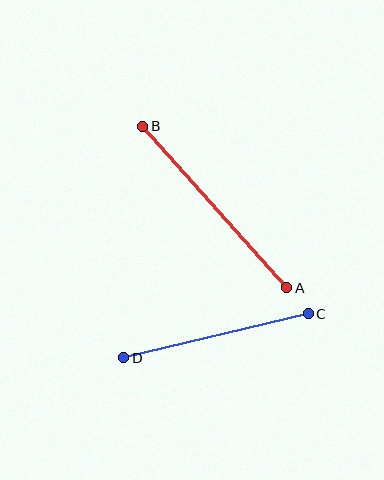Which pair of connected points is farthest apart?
Points A and B are farthest apart.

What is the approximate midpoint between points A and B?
The midpoint is at approximately (215, 207) pixels.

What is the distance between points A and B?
The distance is approximately 216 pixels.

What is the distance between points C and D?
The distance is approximately 190 pixels.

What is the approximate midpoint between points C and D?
The midpoint is at approximately (216, 336) pixels.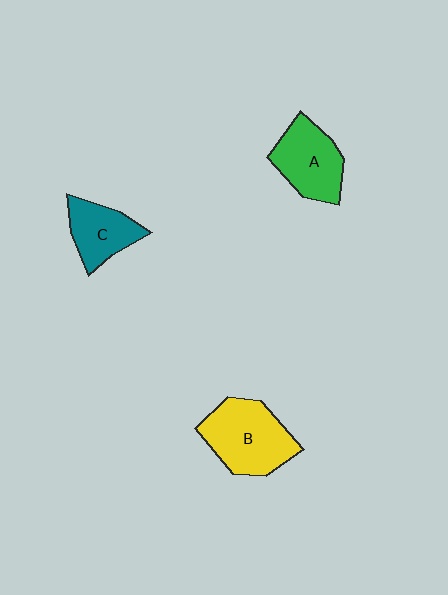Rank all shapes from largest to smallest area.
From largest to smallest: B (yellow), A (green), C (teal).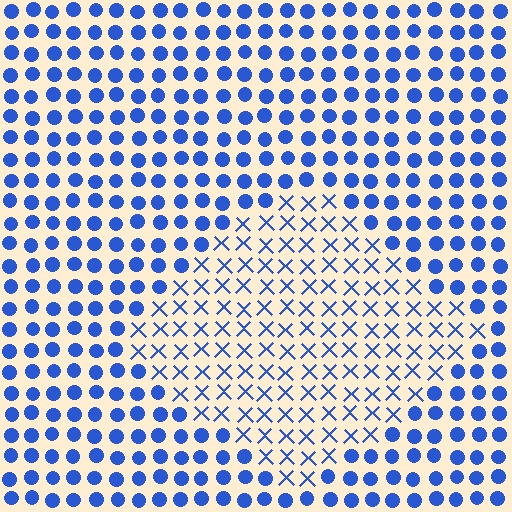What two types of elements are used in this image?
The image uses X marks inside the diamond region and circles outside it.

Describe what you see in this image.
The image is filled with small blue elements arranged in a uniform grid. A diamond-shaped region contains X marks, while the surrounding area contains circles. The boundary is defined purely by the change in element shape.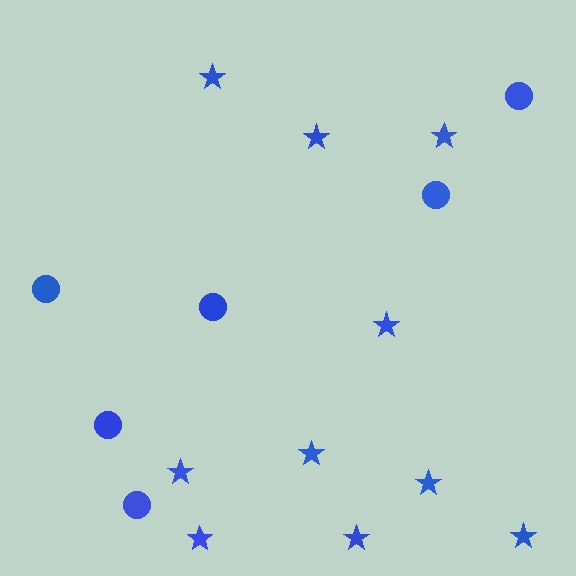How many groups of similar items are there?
There are 2 groups: one group of stars (10) and one group of circles (6).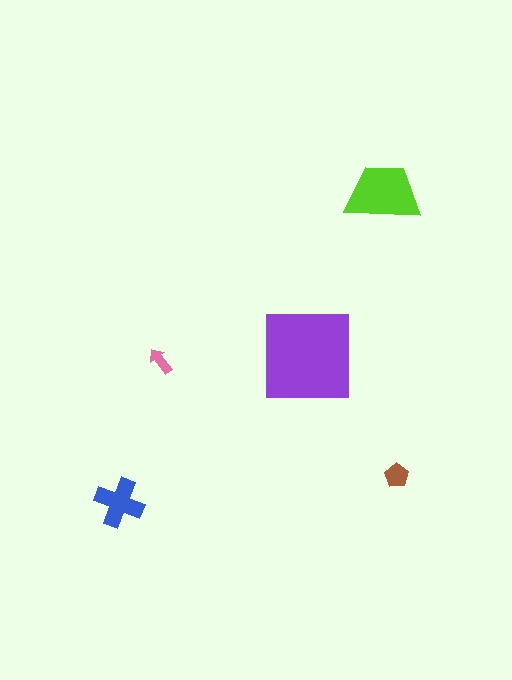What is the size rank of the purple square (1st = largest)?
1st.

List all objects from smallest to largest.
The pink arrow, the brown pentagon, the blue cross, the lime trapezoid, the purple square.